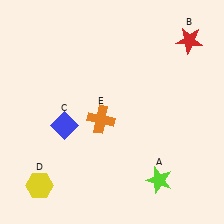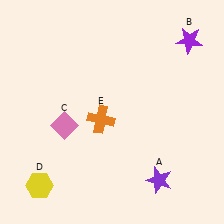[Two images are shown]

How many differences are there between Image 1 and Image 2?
There are 3 differences between the two images.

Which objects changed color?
A changed from lime to purple. B changed from red to purple. C changed from blue to pink.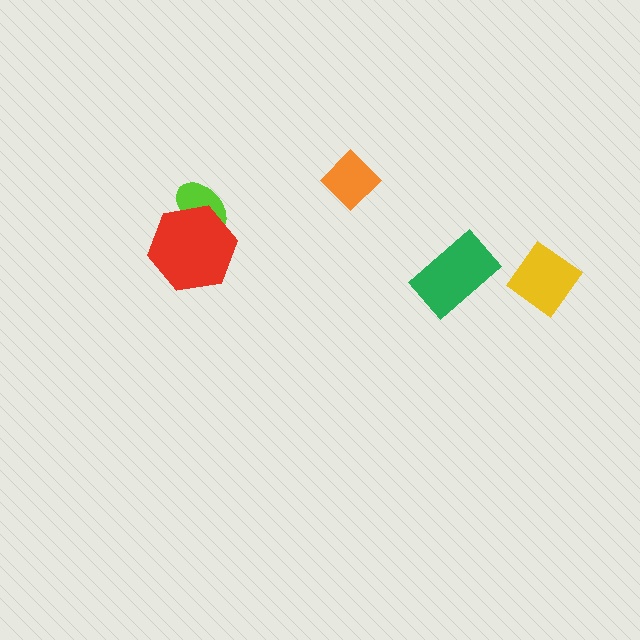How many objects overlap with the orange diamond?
0 objects overlap with the orange diamond.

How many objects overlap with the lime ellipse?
1 object overlaps with the lime ellipse.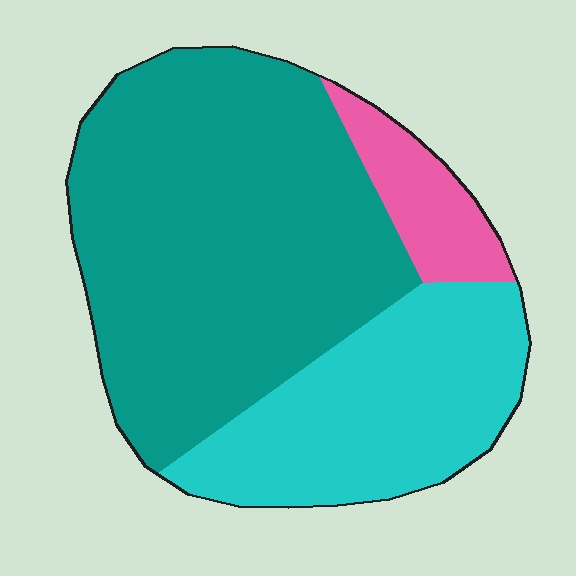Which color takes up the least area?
Pink, at roughly 10%.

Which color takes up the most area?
Teal, at roughly 60%.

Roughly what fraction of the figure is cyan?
Cyan covers around 30% of the figure.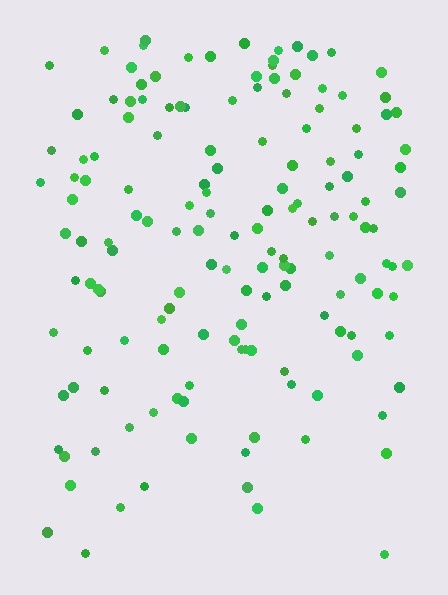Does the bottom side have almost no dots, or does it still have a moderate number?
Still a moderate number, just noticeably fewer than the top.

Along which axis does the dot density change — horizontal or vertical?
Vertical.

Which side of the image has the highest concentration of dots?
The top.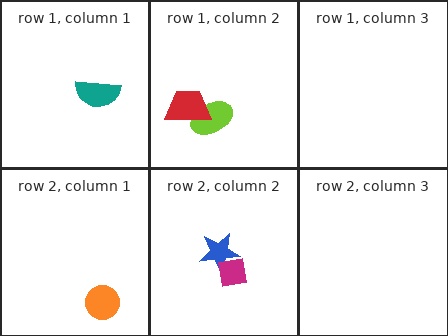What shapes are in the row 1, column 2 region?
The lime ellipse, the red trapezoid.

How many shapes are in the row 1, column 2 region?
2.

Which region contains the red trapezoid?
The row 1, column 2 region.